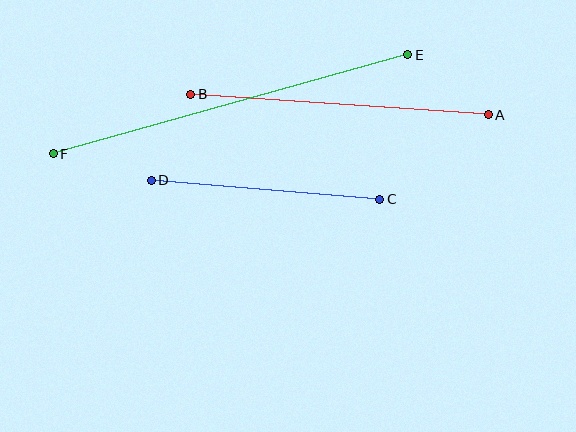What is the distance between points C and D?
The distance is approximately 229 pixels.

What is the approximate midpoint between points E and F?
The midpoint is at approximately (230, 104) pixels.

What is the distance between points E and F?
The distance is approximately 368 pixels.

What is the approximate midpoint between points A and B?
The midpoint is at approximately (340, 104) pixels.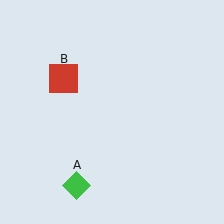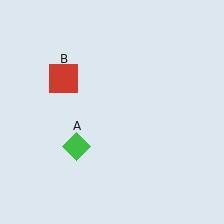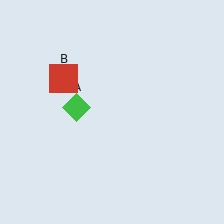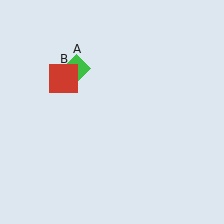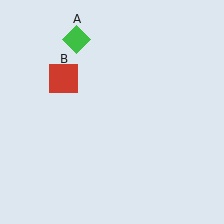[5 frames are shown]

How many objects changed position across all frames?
1 object changed position: green diamond (object A).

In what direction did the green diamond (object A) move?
The green diamond (object A) moved up.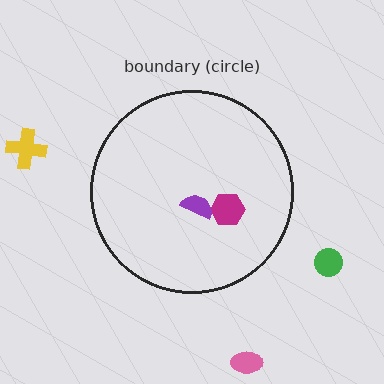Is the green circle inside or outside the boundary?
Outside.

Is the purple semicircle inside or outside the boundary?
Inside.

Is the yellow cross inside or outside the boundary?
Outside.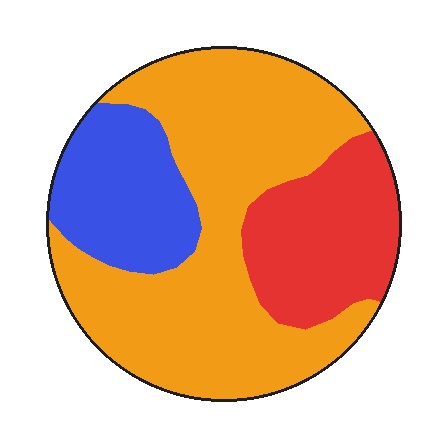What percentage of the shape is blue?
Blue covers about 20% of the shape.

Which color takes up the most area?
Orange, at roughly 60%.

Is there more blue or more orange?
Orange.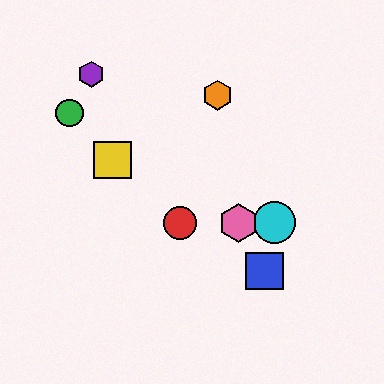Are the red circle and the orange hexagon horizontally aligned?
No, the red circle is at y≈223 and the orange hexagon is at y≈95.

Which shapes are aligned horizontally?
The red circle, the cyan circle, the pink hexagon are aligned horizontally.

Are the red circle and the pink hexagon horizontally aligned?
Yes, both are at y≈223.